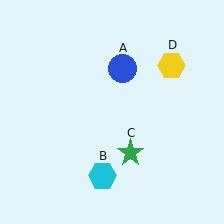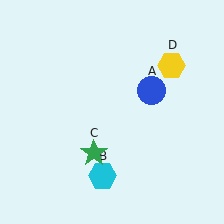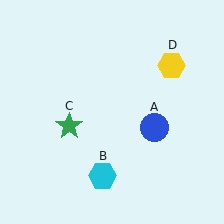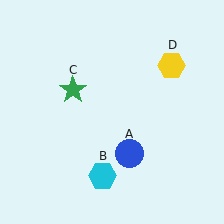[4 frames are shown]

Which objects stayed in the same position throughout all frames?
Cyan hexagon (object B) and yellow hexagon (object D) remained stationary.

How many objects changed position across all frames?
2 objects changed position: blue circle (object A), green star (object C).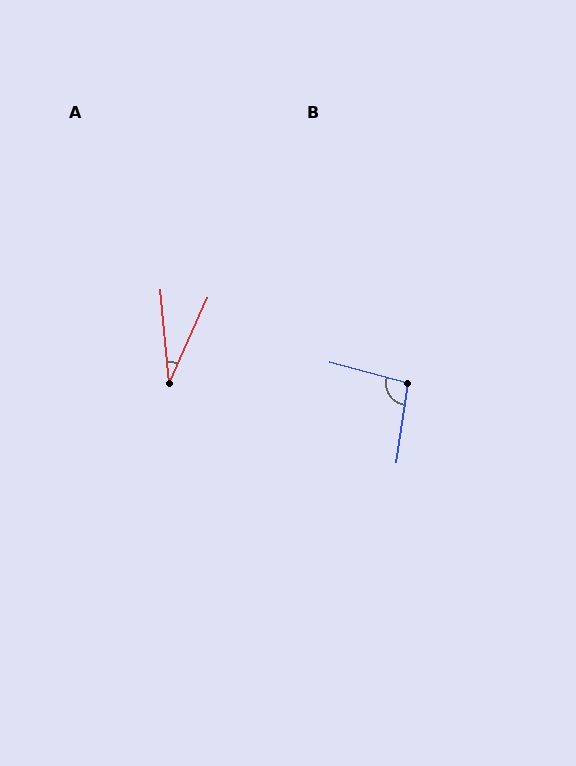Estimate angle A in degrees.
Approximately 29 degrees.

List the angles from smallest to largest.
A (29°), B (96°).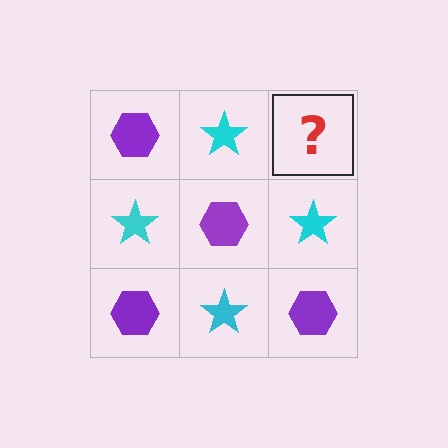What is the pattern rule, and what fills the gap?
The rule is that it alternates purple hexagon and cyan star in a checkerboard pattern. The gap should be filled with a purple hexagon.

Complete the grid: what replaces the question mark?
The question mark should be replaced with a purple hexagon.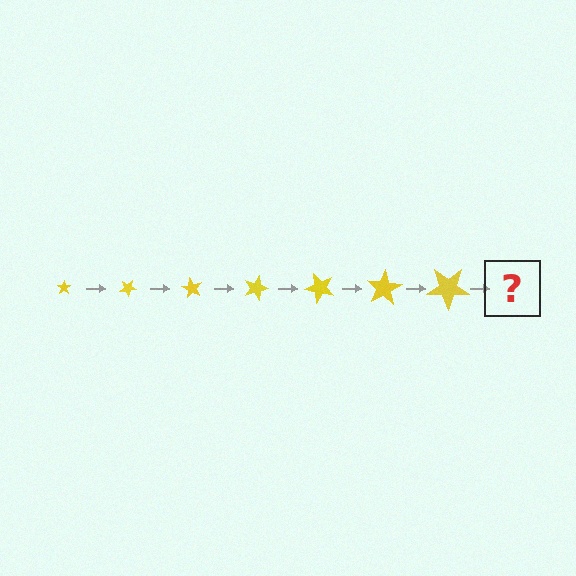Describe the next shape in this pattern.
It should be a star, larger than the previous one and rotated 210 degrees from the start.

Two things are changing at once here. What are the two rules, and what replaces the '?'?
The two rules are that the star grows larger each step and it rotates 30 degrees each step. The '?' should be a star, larger than the previous one and rotated 210 degrees from the start.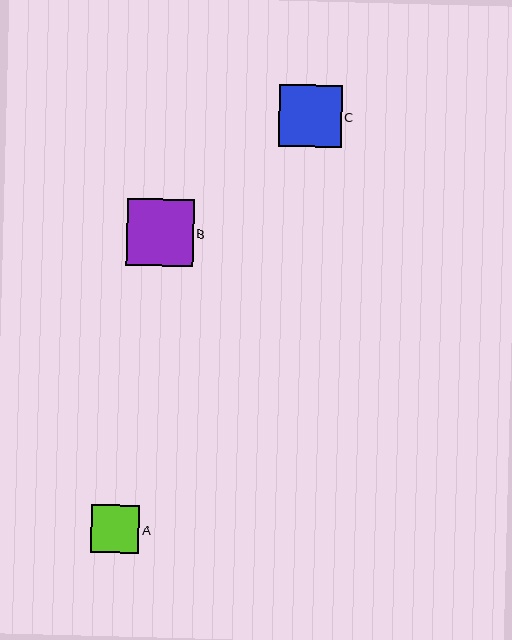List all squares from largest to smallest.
From largest to smallest: B, C, A.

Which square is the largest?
Square B is the largest with a size of approximately 67 pixels.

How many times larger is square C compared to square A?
Square C is approximately 1.3 times the size of square A.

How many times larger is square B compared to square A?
Square B is approximately 1.4 times the size of square A.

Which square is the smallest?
Square A is the smallest with a size of approximately 48 pixels.